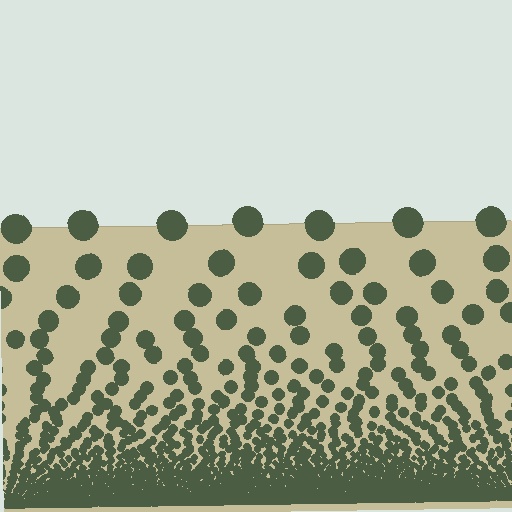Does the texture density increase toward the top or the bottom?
Density increases toward the bottom.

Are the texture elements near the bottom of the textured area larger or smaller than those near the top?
Smaller. The gradient is inverted — elements near the bottom are smaller and denser.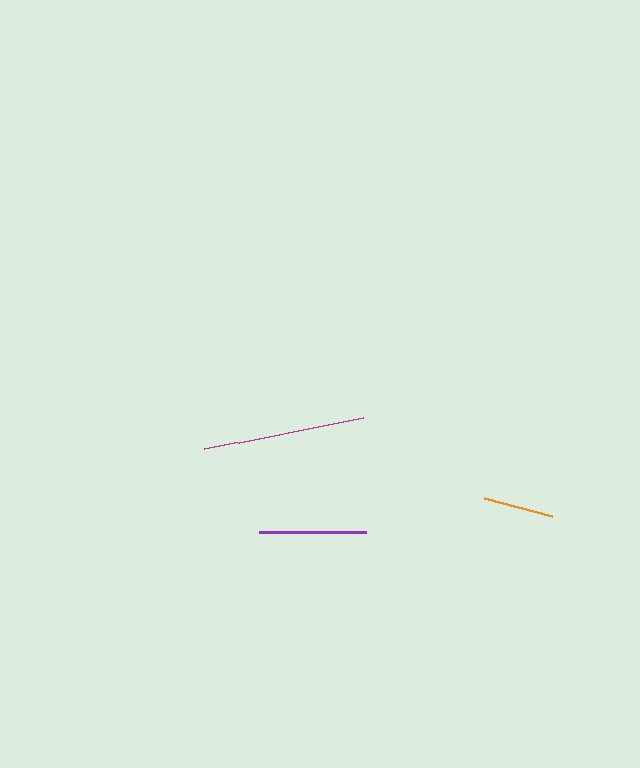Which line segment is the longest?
The magenta line is the longest at approximately 162 pixels.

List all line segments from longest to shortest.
From longest to shortest: magenta, purple, orange.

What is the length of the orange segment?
The orange segment is approximately 71 pixels long.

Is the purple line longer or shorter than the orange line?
The purple line is longer than the orange line.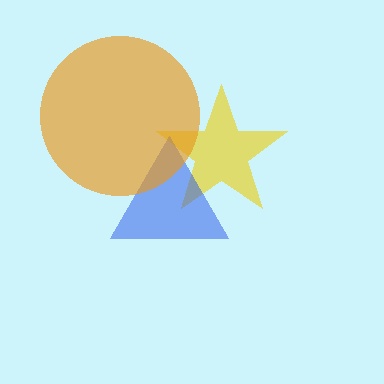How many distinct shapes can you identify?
There are 3 distinct shapes: a yellow star, a blue triangle, an orange circle.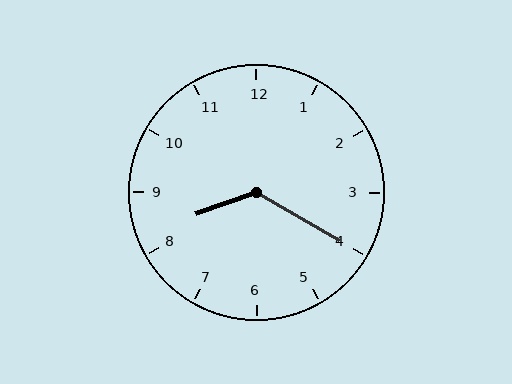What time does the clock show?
8:20.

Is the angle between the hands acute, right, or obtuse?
It is obtuse.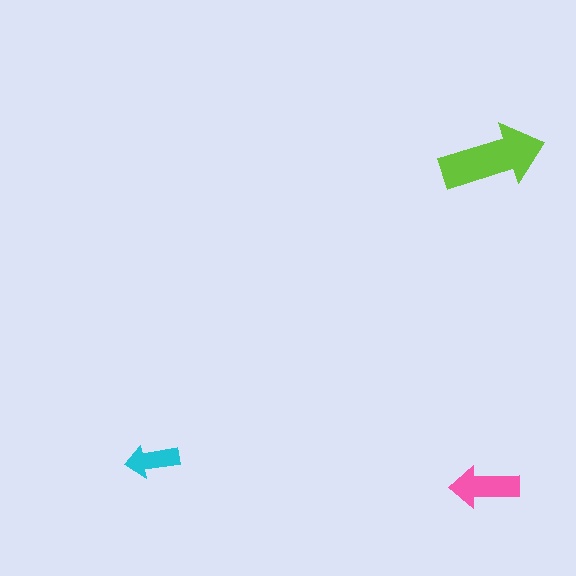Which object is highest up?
The lime arrow is topmost.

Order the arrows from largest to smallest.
the lime one, the pink one, the cyan one.